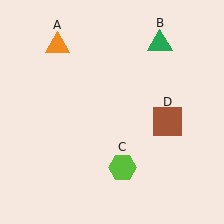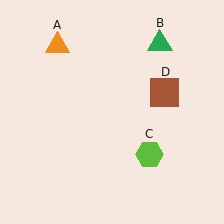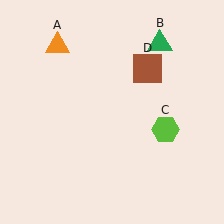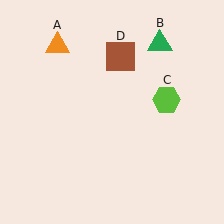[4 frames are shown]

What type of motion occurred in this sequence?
The lime hexagon (object C), brown square (object D) rotated counterclockwise around the center of the scene.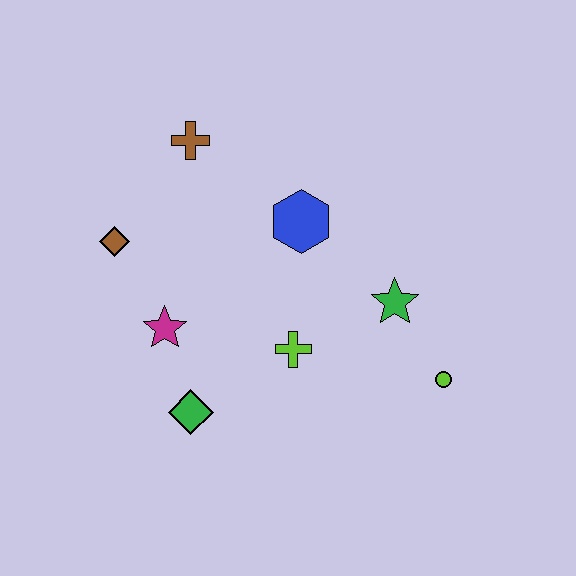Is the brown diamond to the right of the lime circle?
No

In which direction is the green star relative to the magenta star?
The green star is to the right of the magenta star.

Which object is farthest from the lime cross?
The brown cross is farthest from the lime cross.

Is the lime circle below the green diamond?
No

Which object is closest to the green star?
The lime circle is closest to the green star.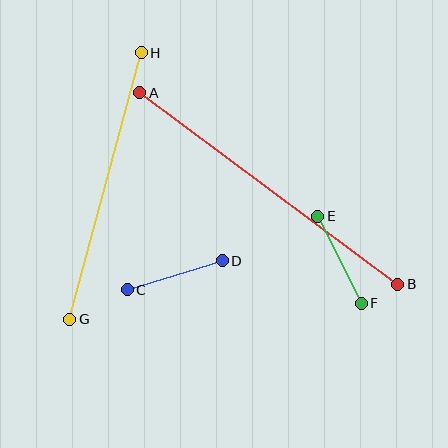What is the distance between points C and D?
The distance is approximately 99 pixels.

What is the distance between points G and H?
The distance is approximately 276 pixels.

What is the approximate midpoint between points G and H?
The midpoint is at approximately (105, 186) pixels.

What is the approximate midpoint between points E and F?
The midpoint is at approximately (340, 260) pixels.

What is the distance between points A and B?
The distance is approximately 321 pixels.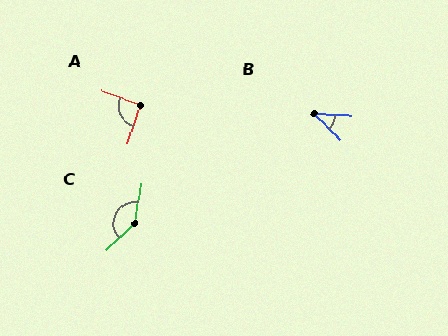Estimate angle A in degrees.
Approximately 92 degrees.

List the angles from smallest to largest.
B (42°), A (92°), C (144°).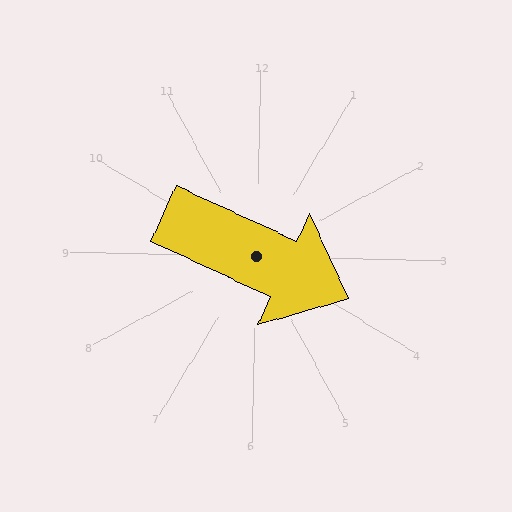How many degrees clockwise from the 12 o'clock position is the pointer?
Approximately 113 degrees.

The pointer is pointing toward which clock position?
Roughly 4 o'clock.